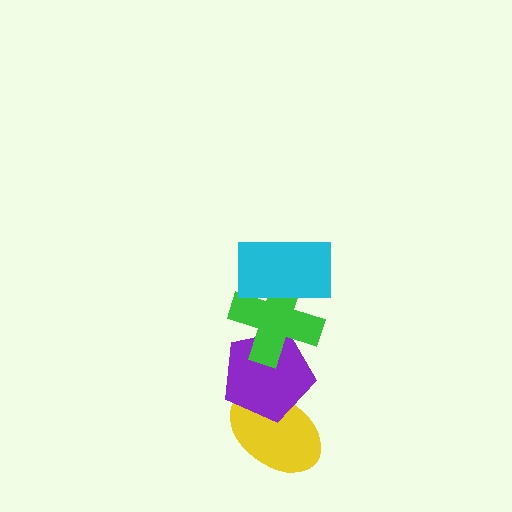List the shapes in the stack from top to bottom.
From top to bottom: the cyan rectangle, the green cross, the purple pentagon, the yellow ellipse.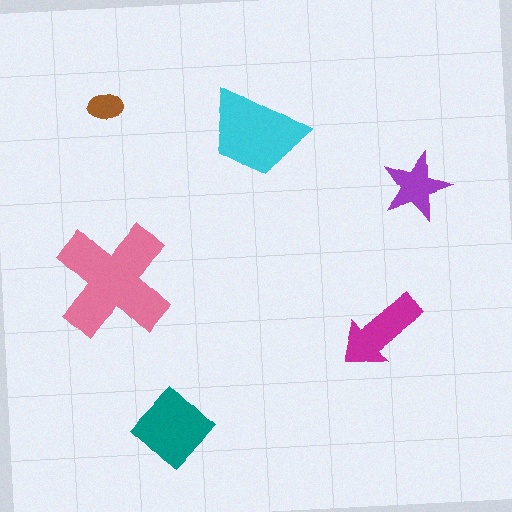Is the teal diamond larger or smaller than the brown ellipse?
Larger.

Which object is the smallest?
The brown ellipse.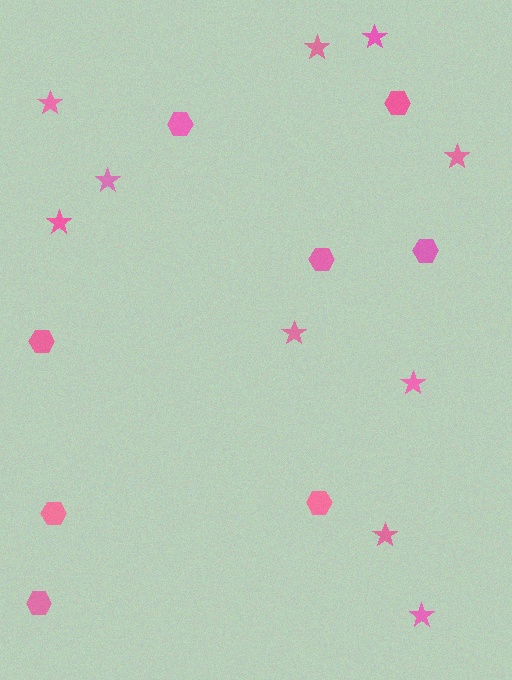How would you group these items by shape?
There are 2 groups: one group of hexagons (8) and one group of stars (10).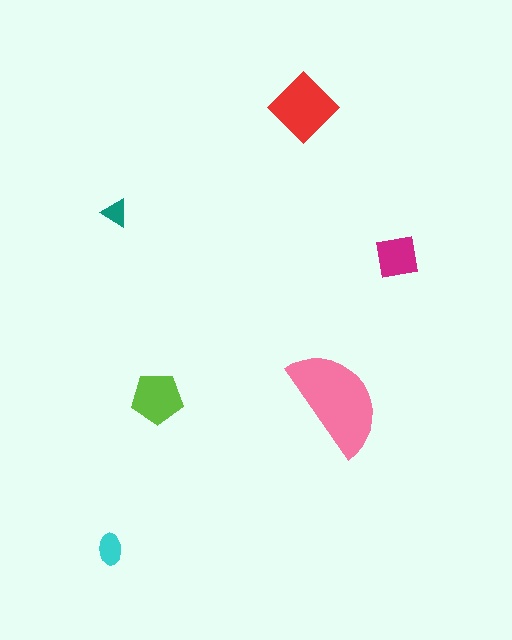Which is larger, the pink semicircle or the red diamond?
The pink semicircle.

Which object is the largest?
The pink semicircle.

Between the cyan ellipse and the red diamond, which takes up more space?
The red diamond.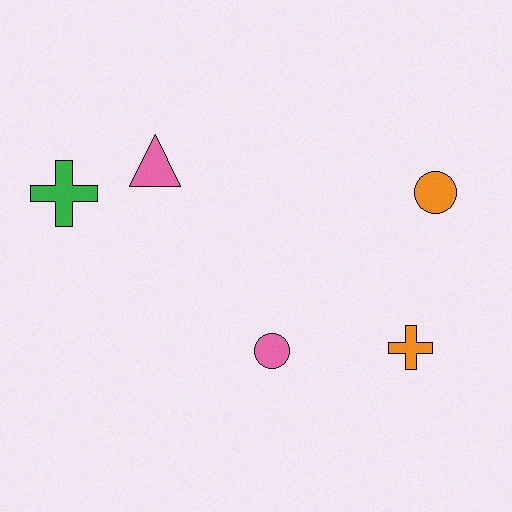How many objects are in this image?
There are 5 objects.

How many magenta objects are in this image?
There are no magenta objects.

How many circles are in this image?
There are 2 circles.